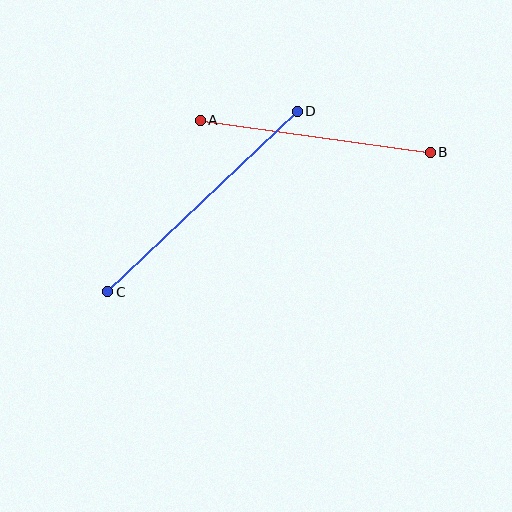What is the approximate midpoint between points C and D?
The midpoint is at approximately (203, 201) pixels.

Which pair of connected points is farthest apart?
Points C and D are farthest apart.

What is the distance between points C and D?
The distance is approximately 262 pixels.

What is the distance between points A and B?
The distance is approximately 232 pixels.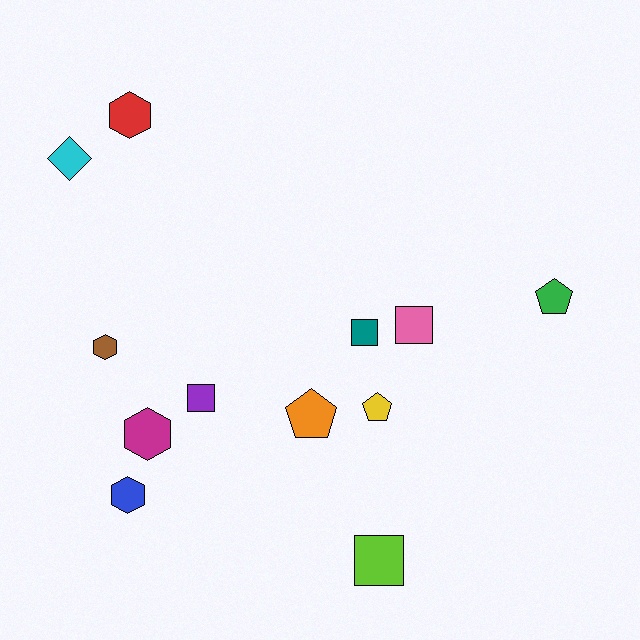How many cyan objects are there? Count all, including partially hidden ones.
There is 1 cyan object.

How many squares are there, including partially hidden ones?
There are 4 squares.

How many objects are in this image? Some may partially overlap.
There are 12 objects.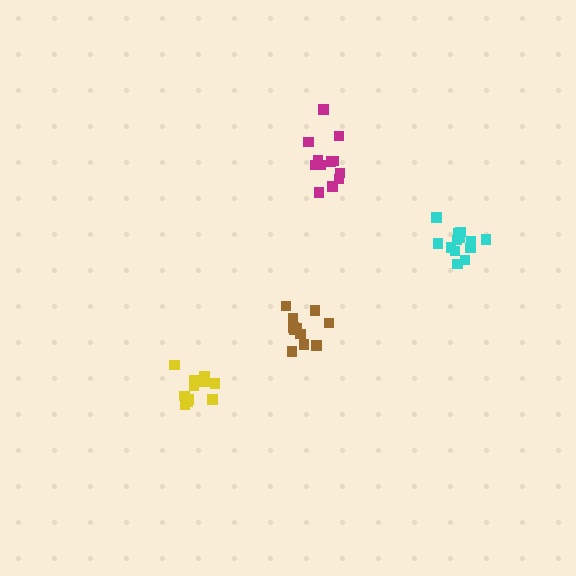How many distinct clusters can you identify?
There are 4 distinct clusters.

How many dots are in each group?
Group 1: 11 dots, Group 2: 11 dots, Group 3: 12 dots, Group 4: 13 dots (47 total).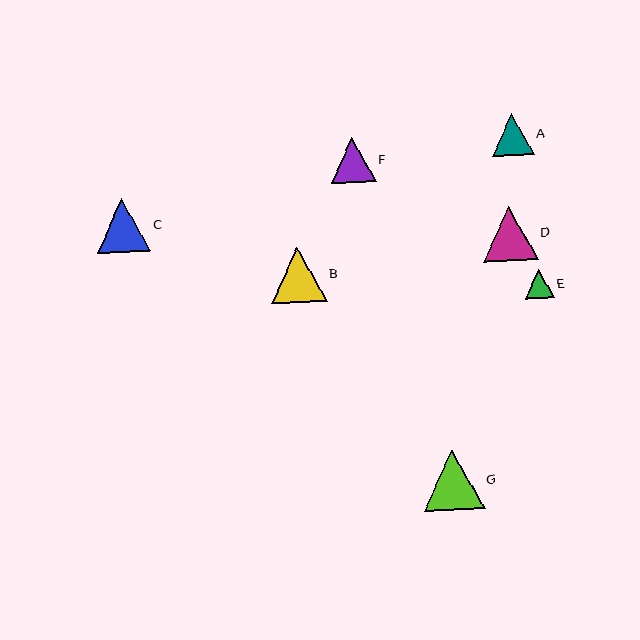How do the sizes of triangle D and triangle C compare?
Triangle D and triangle C are approximately the same size.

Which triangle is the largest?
Triangle G is the largest with a size of approximately 60 pixels.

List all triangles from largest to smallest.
From largest to smallest: G, B, D, C, F, A, E.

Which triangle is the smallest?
Triangle E is the smallest with a size of approximately 29 pixels.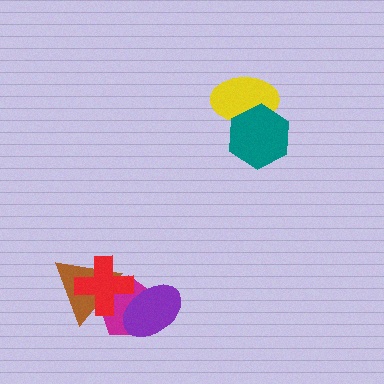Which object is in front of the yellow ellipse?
The teal hexagon is in front of the yellow ellipse.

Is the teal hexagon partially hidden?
No, no other shape covers it.